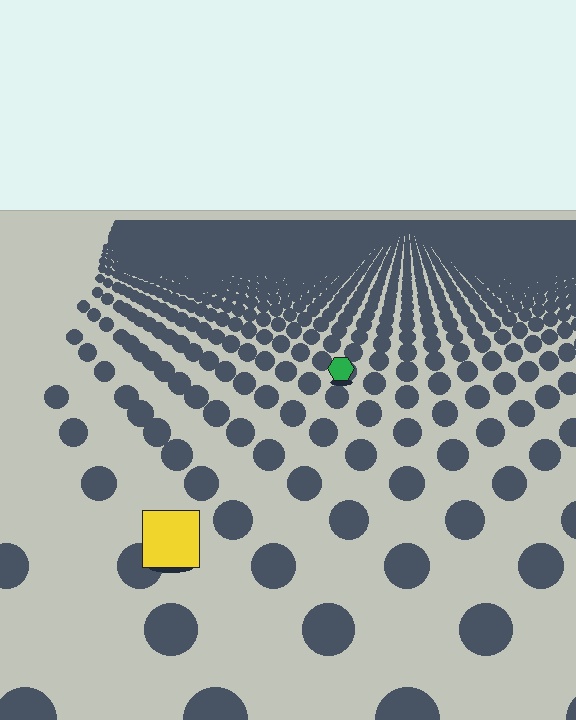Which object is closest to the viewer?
The yellow square is closest. The texture marks near it are larger and more spread out.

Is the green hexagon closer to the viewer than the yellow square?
No. The yellow square is closer — you can tell from the texture gradient: the ground texture is coarser near it.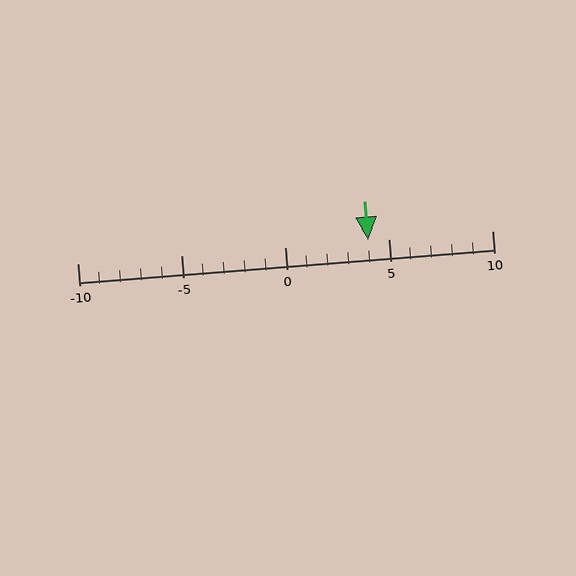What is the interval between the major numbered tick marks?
The major tick marks are spaced 5 units apart.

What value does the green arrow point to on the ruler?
The green arrow points to approximately 4.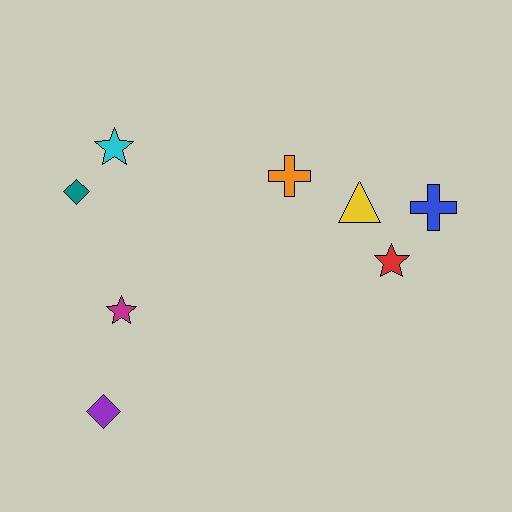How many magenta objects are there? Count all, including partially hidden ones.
There is 1 magenta object.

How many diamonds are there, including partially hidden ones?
There are 2 diamonds.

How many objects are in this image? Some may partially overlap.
There are 8 objects.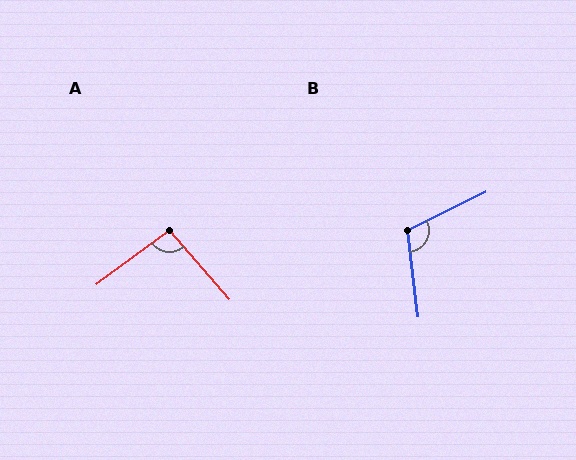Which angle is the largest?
B, at approximately 110 degrees.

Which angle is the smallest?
A, at approximately 94 degrees.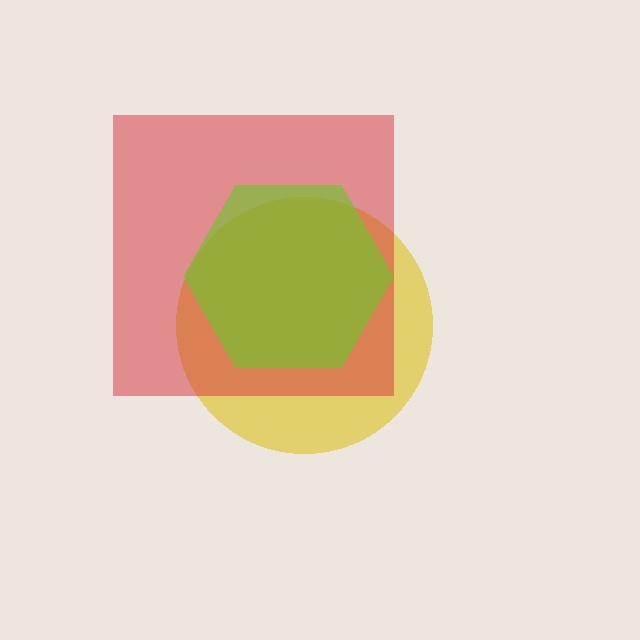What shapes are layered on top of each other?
The layered shapes are: a yellow circle, a red square, a lime hexagon.